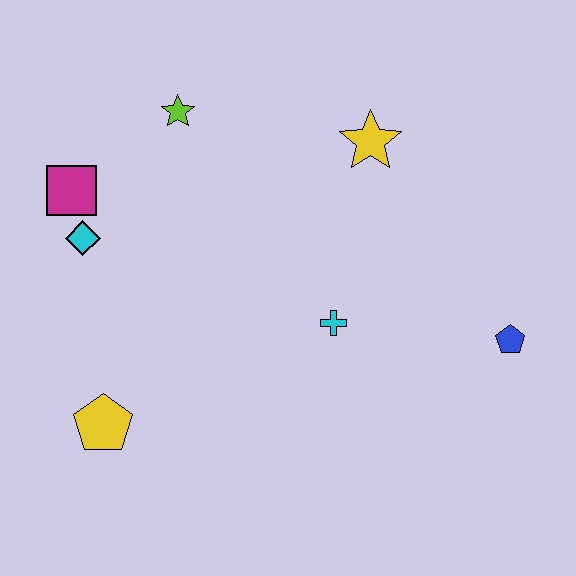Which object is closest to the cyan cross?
The blue pentagon is closest to the cyan cross.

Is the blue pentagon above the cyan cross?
No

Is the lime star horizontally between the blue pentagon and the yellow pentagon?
Yes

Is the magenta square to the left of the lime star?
Yes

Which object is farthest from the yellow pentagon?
The blue pentagon is farthest from the yellow pentagon.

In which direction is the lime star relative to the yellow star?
The lime star is to the left of the yellow star.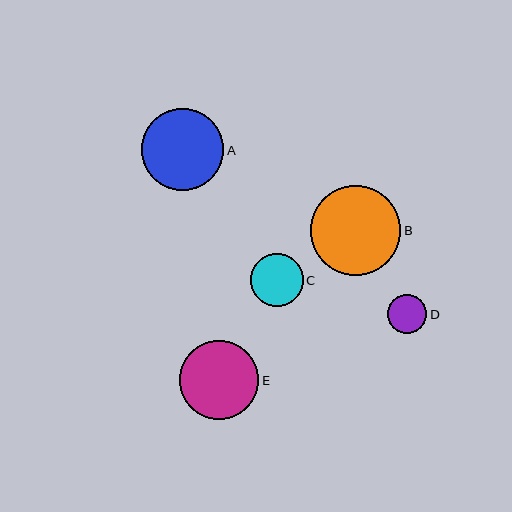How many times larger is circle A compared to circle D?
Circle A is approximately 2.1 times the size of circle D.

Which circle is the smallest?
Circle D is the smallest with a size of approximately 39 pixels.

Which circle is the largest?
Circle B is the largest with a size of approximately 90 pixels.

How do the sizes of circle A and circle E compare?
Circle A and circle E are approximately the same size.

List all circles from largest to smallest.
From largest to smallest: B, A, E, C, D.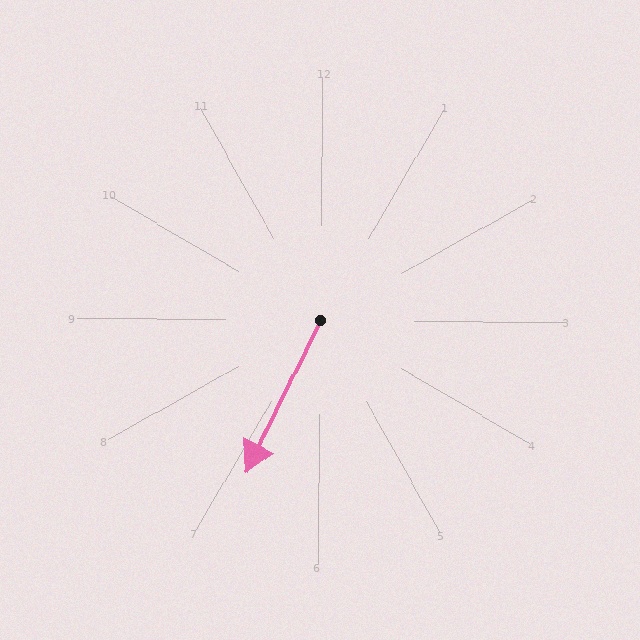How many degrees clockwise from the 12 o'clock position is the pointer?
Approximately 206 degrees.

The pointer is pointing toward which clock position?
Roughly 7 o'clock.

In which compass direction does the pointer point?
Southwest.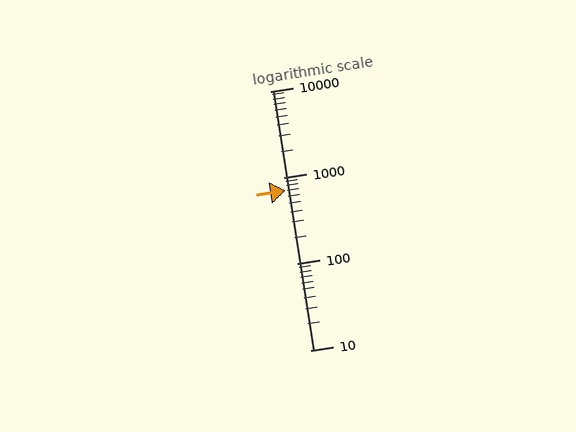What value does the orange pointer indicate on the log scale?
The pointer indicates approximately 700.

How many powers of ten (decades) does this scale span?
The scale spans 3 decades, from 10 to 10000.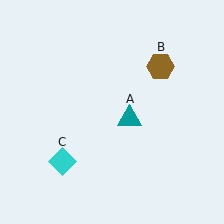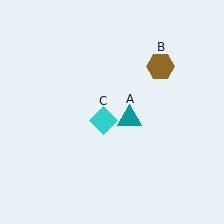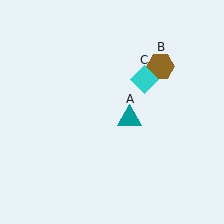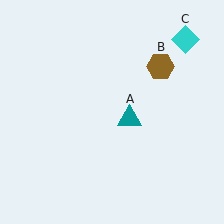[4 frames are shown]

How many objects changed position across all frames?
1 object changed position: cyan diamond (object C).